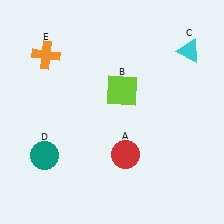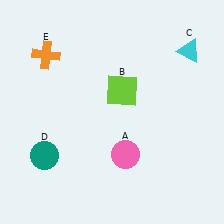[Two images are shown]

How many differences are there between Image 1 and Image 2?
There is 1 difference between the two images.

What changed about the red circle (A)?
In Image 1, A is red. In Image 2, it changed to pink.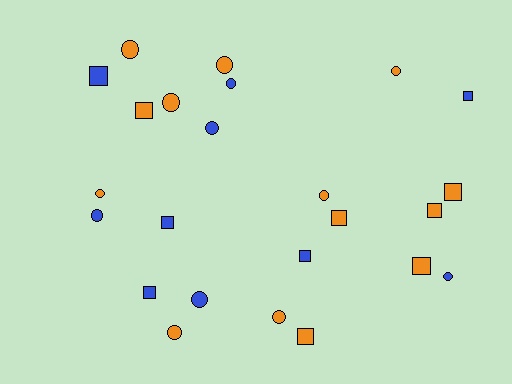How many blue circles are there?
There are 5 blue circles.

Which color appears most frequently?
Orange, with 14 objects.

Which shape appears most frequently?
Circle, with 13 objects.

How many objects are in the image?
There are 24 objects.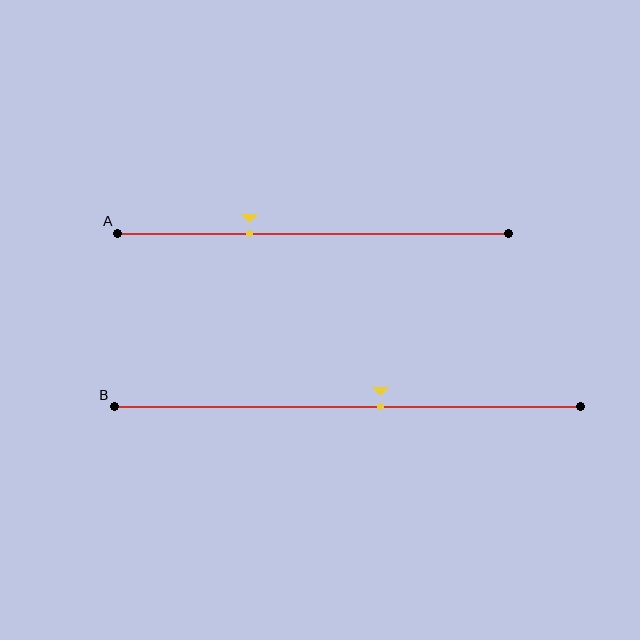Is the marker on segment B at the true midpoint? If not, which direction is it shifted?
No, the marker on segment B is shifted to the right by about 7% of the segment length.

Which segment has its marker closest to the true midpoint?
Segment B has its marker closest to the true midpoint.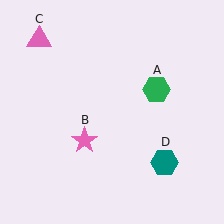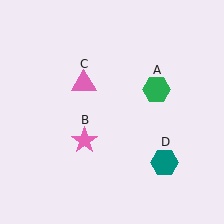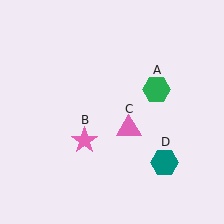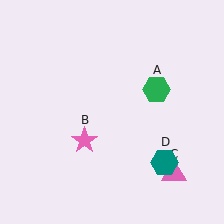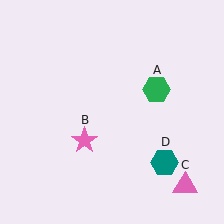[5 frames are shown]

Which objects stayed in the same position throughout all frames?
Green hexagon (object A) and pink star (object B) and teal hexagon (object D) remained stationary.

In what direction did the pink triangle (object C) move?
The pink triangle (object C) moved down and to the right.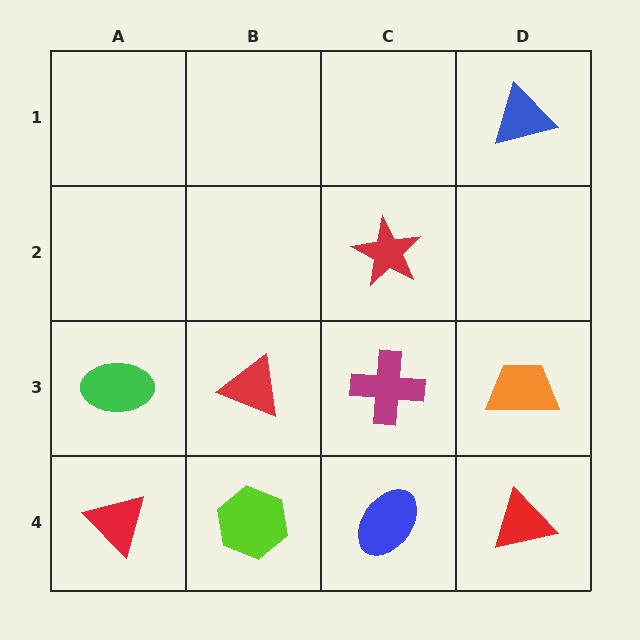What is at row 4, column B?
A lime hexagon.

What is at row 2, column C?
A red star.